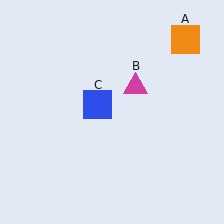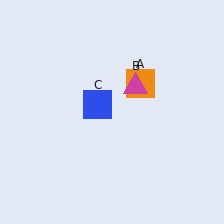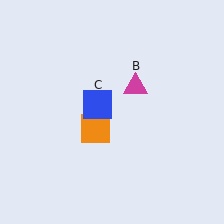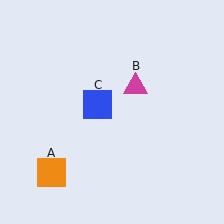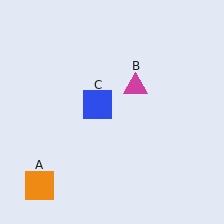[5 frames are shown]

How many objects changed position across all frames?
1 object changed position: orange square (object A).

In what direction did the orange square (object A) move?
The orange square (object A) moved down and to the left.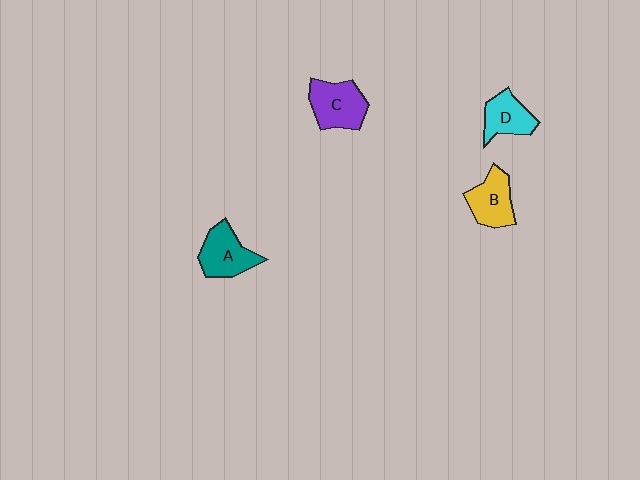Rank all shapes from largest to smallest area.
From largest to smallest: C (purple), A (teal), B (yellow), D (cyan).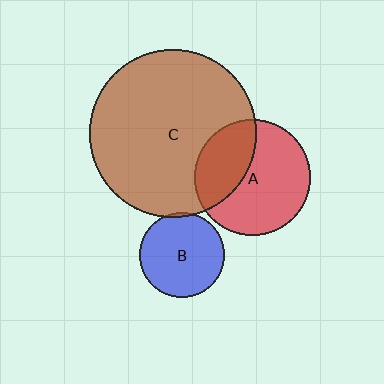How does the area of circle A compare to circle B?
Approximately 1.9 times.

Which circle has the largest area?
Circle C (brown).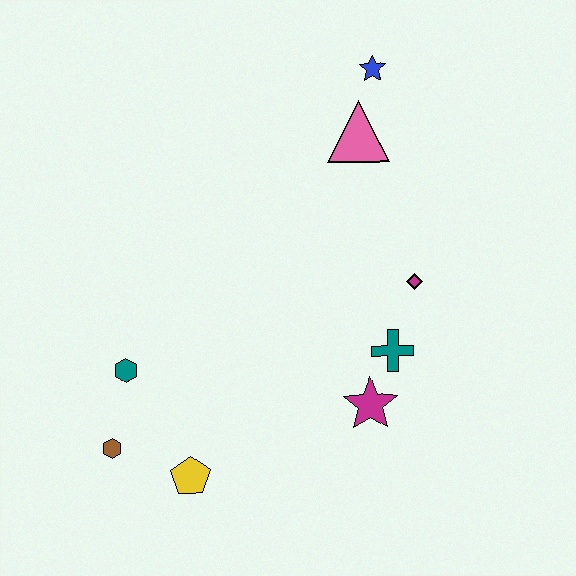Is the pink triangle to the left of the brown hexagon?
No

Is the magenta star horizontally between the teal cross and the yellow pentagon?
Yes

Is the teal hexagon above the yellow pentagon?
Yes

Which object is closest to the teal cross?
The magenta star is closest to the teal cross.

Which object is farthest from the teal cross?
The brown hexagon is farthest from the teal cross.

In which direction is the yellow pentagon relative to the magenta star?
The yellow pentagon is to the left of the magenta star.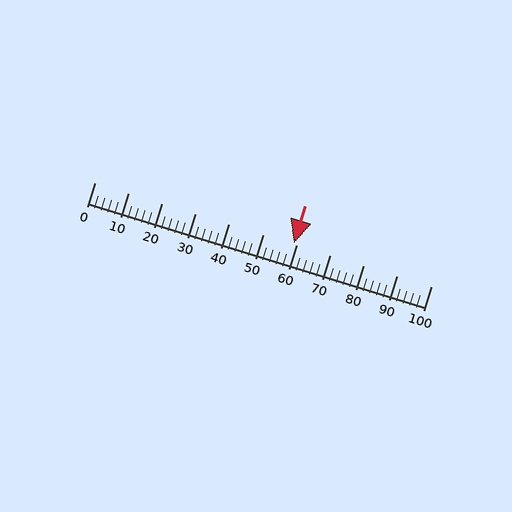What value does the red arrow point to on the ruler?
The red arrow points to approximately 59.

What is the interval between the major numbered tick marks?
The major tick marks are spaced 10 units apart.